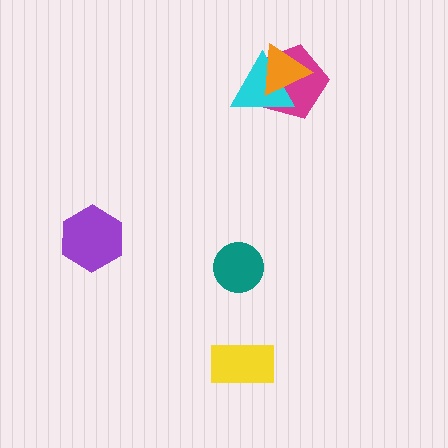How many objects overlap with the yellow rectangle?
0 objects overlap with the yellow rectangle.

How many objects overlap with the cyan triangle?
2 objects overlap with the cyan triangle.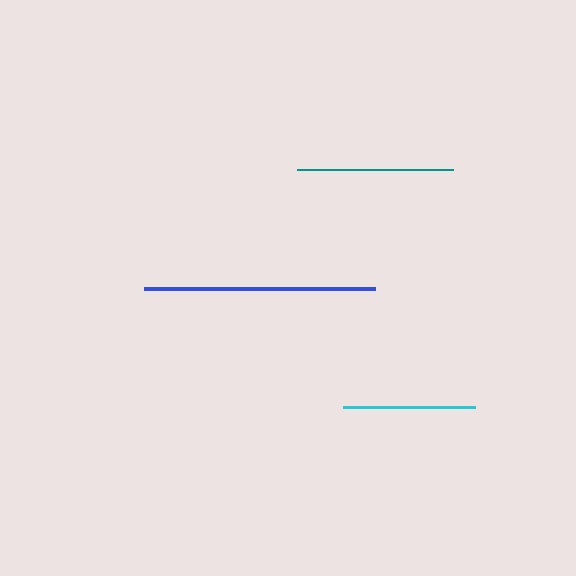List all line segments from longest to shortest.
From longest to shortest: blue, teal, cyan.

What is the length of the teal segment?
The teal segment is approximately 156 pixels long.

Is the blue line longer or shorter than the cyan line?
The blue line is longer than the cyan line.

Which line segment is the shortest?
The cyan line is the shortest at approximately 132 pixels.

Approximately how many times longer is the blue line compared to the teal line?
The blue line is approximately 1.5 times the length of the teal line.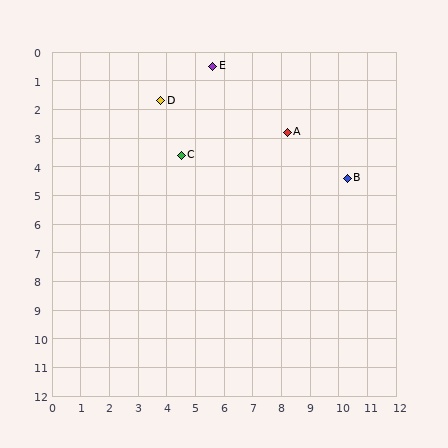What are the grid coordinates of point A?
Point A is at approximately (8.2, 2.8).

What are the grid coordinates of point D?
Point D is at approximately (3.8, 1.7).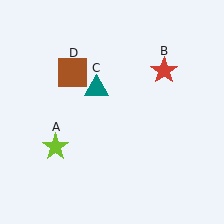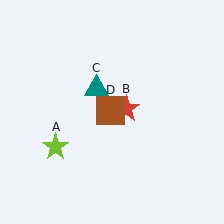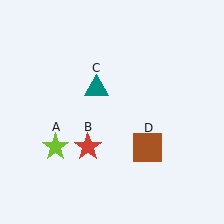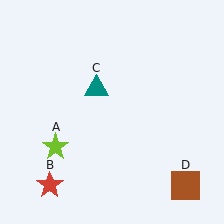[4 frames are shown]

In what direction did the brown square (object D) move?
The brown square (object D) moved down and to the right.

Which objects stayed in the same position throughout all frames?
Lime star (object A) and teal triangle (object C) remained stationary.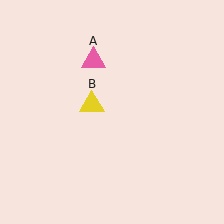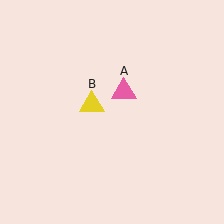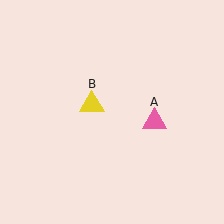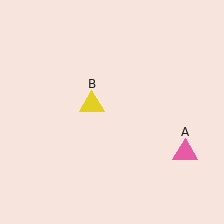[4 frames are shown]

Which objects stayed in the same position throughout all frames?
Yellow triangle (object B) remained stationary.